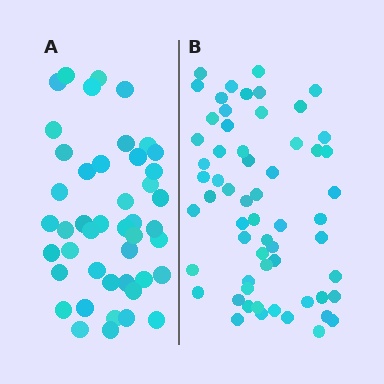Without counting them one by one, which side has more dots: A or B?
Region B (the right region) has more dots.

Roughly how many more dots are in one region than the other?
Region B has approximately 15 more dots than region A.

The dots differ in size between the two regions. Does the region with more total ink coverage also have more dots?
No. Region A has more total ink coverage because its dots are larger, but region B actually contains more individual dots. Total area can be misleading — the number of items is what matters here.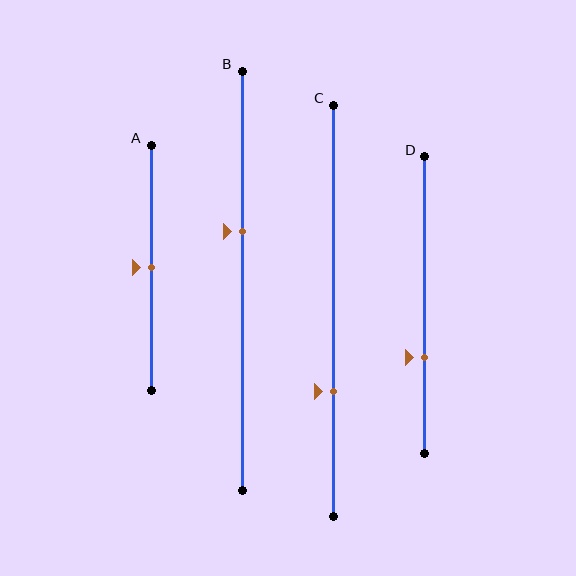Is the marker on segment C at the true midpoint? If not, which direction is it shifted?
No, the marker on segment C is shifted downward by about 20% of the segment length.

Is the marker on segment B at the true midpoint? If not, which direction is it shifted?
No, the marker on segment B is shifted upward by about 12% of the segment length.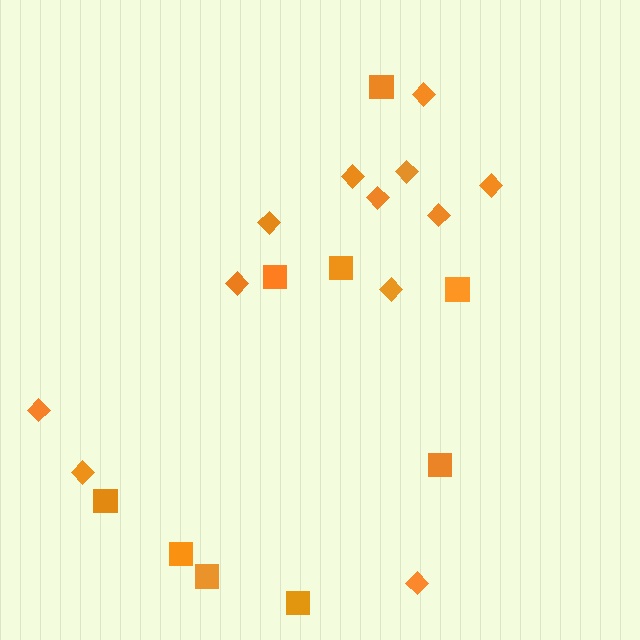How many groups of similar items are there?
There are 2 groups: one group of squares (9) and one group of diamonds (12).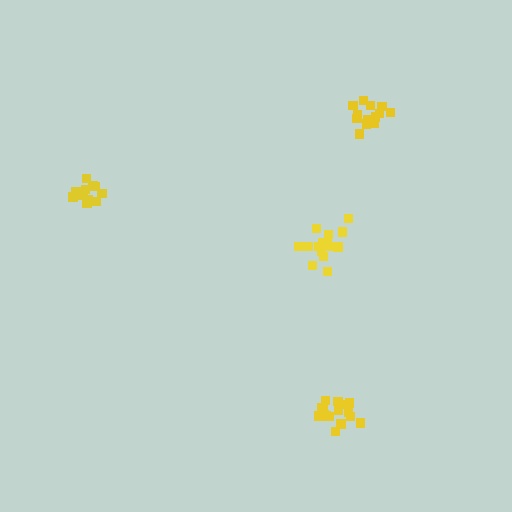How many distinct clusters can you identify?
There are 4 distinct clusters.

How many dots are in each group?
Group 1: 11 dots, Group 2: 13 dots, Group 3: 16 dots, Group 4: 15 dots (55 total).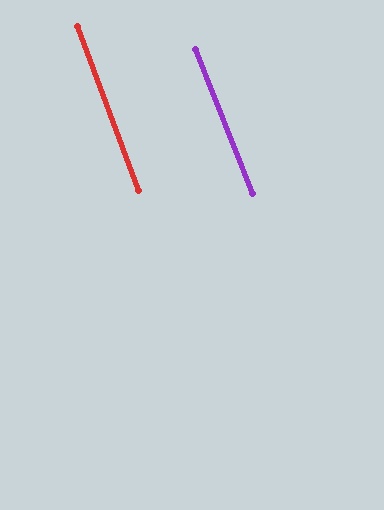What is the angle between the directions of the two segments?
Approximately 1 degree.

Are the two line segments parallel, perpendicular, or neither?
Parallel — their directions differ by only 1.3°.